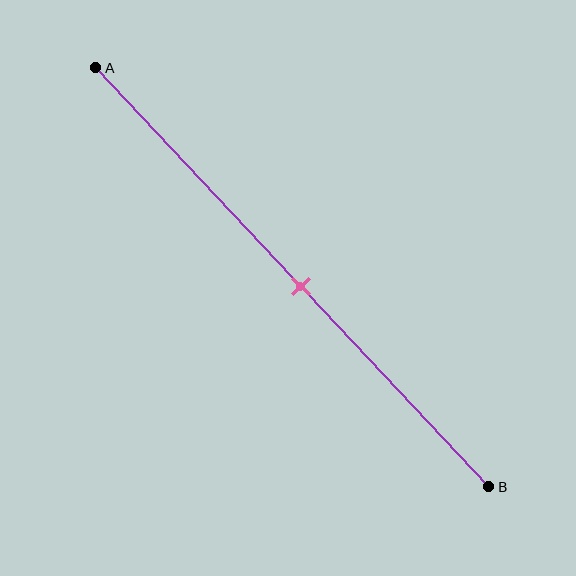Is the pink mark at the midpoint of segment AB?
Yes, the mark is approximately at the midpoint.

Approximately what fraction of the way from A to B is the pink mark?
The pink mark is approximately 50% of the way from A to B.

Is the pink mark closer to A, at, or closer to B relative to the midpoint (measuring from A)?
The pink mark is approximately at the midpoint of segment AB.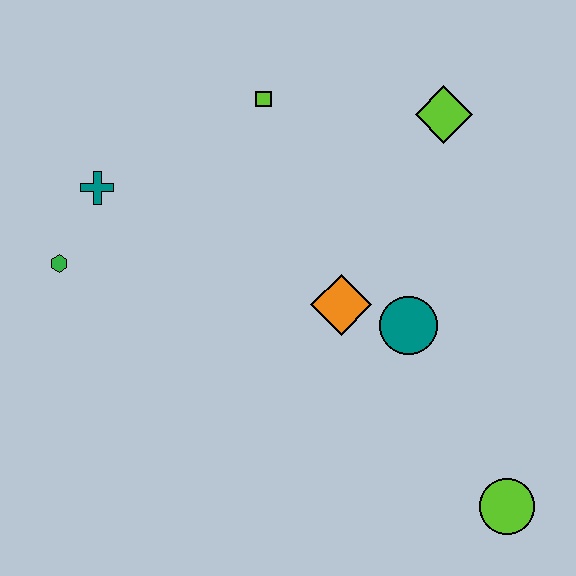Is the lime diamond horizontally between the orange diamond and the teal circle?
No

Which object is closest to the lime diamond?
The lime square is closest to the lime diamond.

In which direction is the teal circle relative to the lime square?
The teal circle is below the lime square.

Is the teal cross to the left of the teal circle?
Yes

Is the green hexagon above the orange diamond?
Yes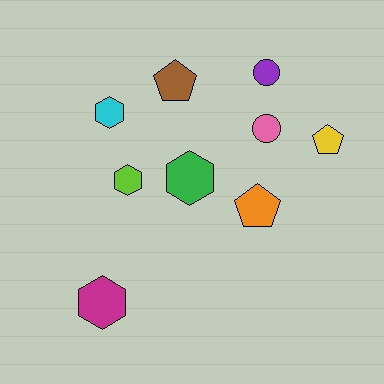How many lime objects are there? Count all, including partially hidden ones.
There is 1 lime object.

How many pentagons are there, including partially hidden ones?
There are 3 pentagons.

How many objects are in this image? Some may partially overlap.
There are 9 objects.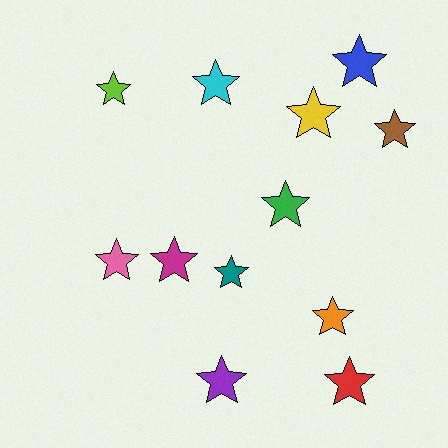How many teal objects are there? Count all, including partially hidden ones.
There is 1 teal object.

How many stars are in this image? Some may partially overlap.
There are 12 stars.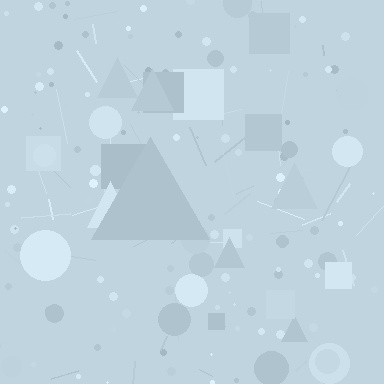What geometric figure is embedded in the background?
A triangle is embedded in the background.